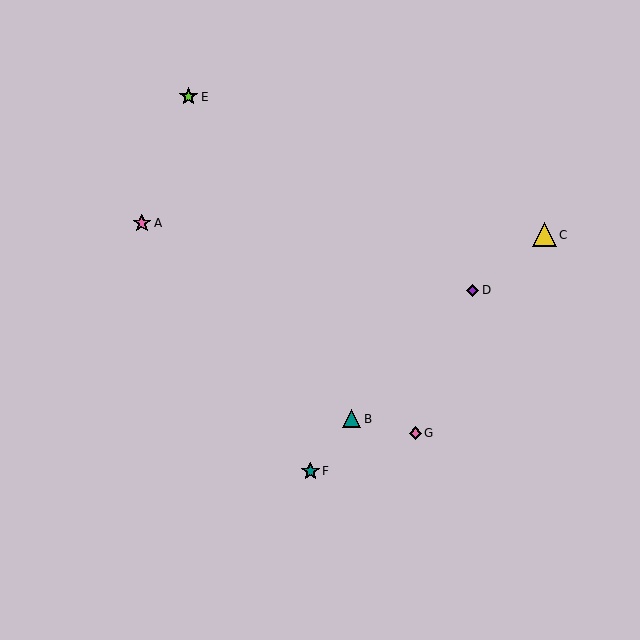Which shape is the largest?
The yellow triangle (labeled C) is the largest.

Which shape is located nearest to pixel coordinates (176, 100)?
The lime star (labeled E) at (189, 97) is nearest to that location.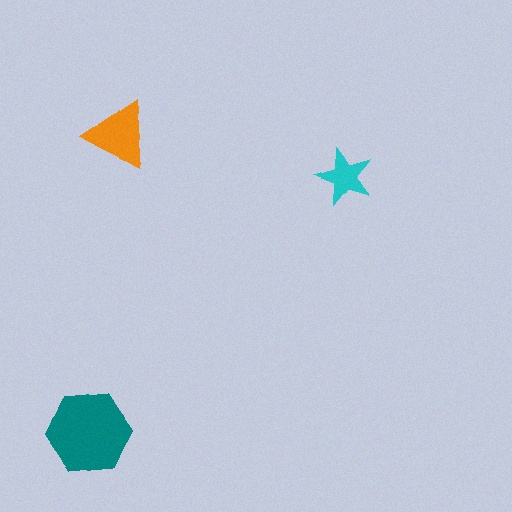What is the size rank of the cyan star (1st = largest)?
3rd.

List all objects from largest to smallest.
The teal hexagon, the orange triangle, the cyan star.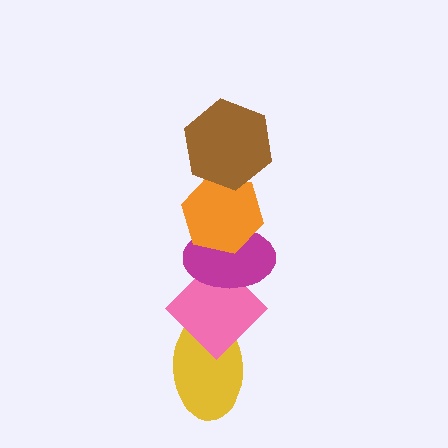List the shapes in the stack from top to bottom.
From top to bottom: the brown hexagon, the orange hexagon, the magenta ellipse, the pink diamond, the yellow ellipse.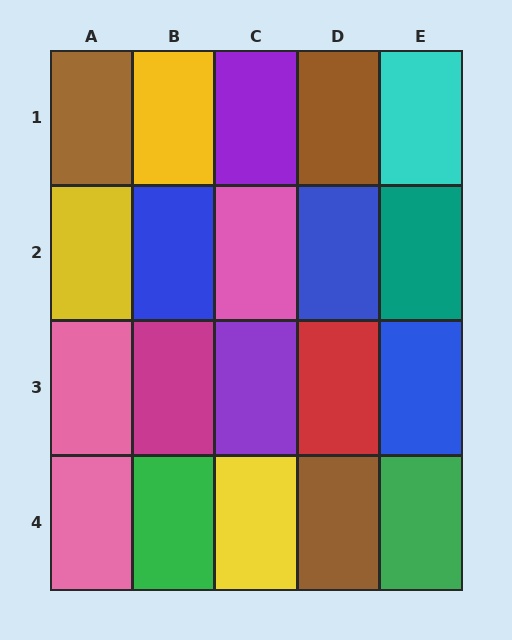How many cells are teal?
1 cell is teal.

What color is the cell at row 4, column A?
Pink.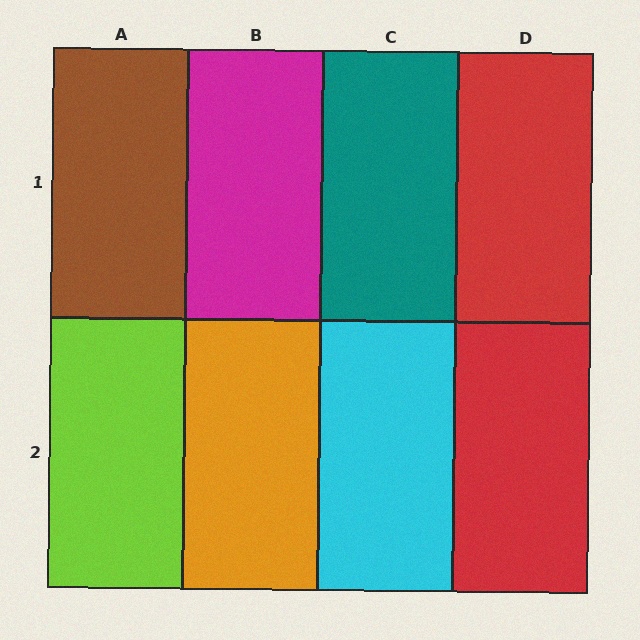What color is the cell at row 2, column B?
Orange.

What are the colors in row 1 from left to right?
Brown, magenta, teal, red.